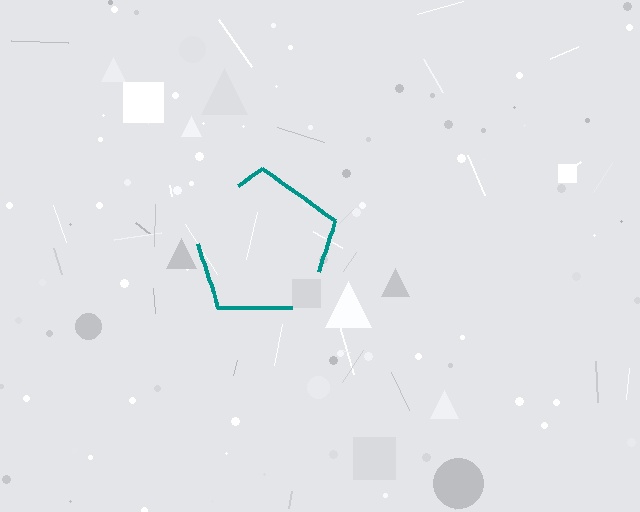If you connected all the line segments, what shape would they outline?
They would outline a pentagon.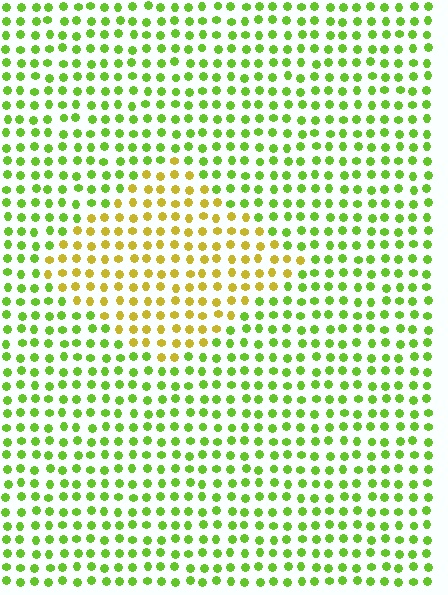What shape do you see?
I see a diamond.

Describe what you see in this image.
The image is filled with small lime elements in a uniform arrangement. A diamond-shaped region is visible where the elements are tinted to a slightly different hue, forming a subtle color boundary.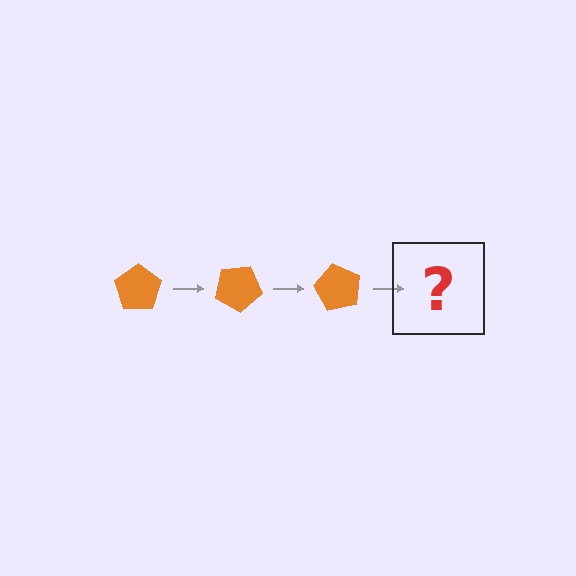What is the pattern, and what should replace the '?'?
The pattern is that the pentagon rotates 30 degrees each step. The '?' should be an orange pentagon rotated 90 degrees.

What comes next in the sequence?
The next element should be an orange pentagon rotated 90 degrees.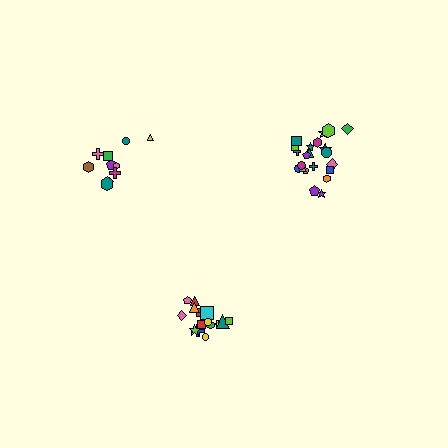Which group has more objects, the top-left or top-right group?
The top-right group.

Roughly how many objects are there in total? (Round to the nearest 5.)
Roughly 45 objects in total.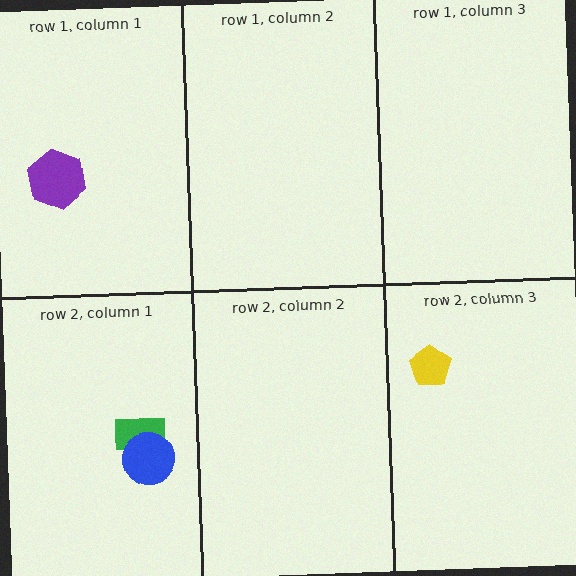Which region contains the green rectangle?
The row 2, column 1 region.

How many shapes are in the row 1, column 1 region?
1.